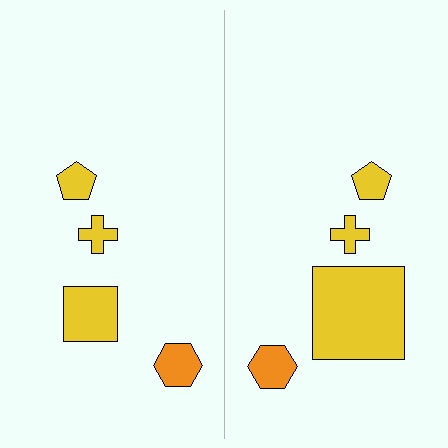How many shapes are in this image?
There are 8 shapes in this image.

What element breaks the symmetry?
The yellow square on the right side has a different size than its mirror counterpart.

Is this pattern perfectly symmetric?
No, the pattern is not perfectly symmetric. The yellow square on the right side has a different size than its mirror counterpart.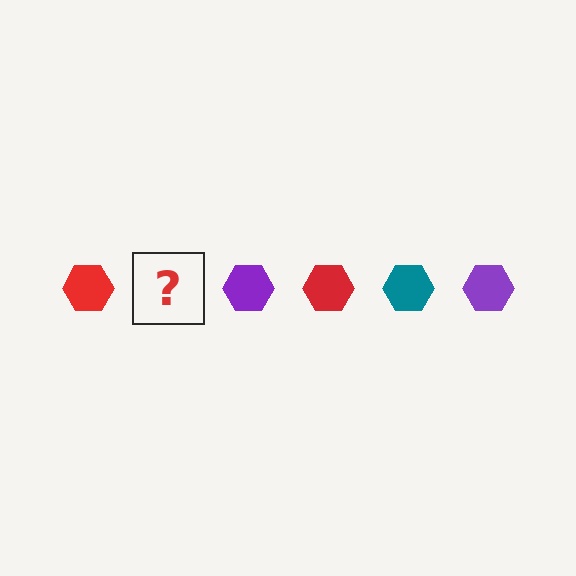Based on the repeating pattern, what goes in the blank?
The blank should be a teal hexagon.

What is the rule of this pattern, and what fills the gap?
The rule is that the pattern cycles through red, teal, purple hexagons. The gap should be filled with a teal hexagon.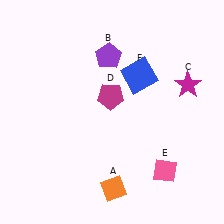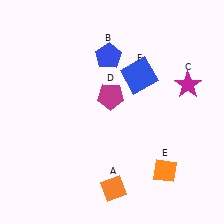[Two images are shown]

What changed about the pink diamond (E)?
In Image 1, E is pink. In Image 2, it changed to orange.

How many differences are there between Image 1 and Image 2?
There are 2 differences between the two images.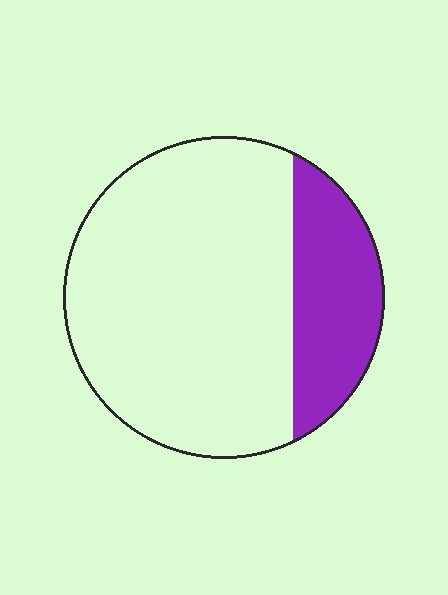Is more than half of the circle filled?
No.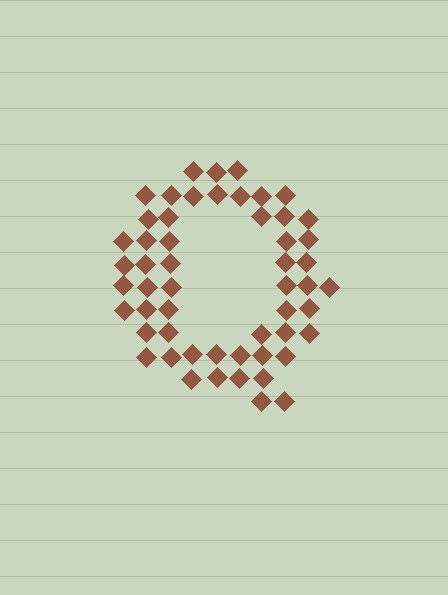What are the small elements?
The small elements are diamonds.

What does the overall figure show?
The overall figure shows the letter Q.